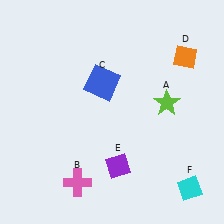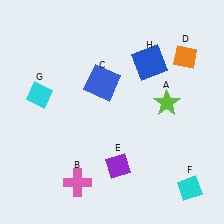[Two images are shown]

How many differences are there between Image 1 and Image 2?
There are 2 differences between the two images.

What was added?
A cyan diamond (G), a blue square (H) were added in Image 2.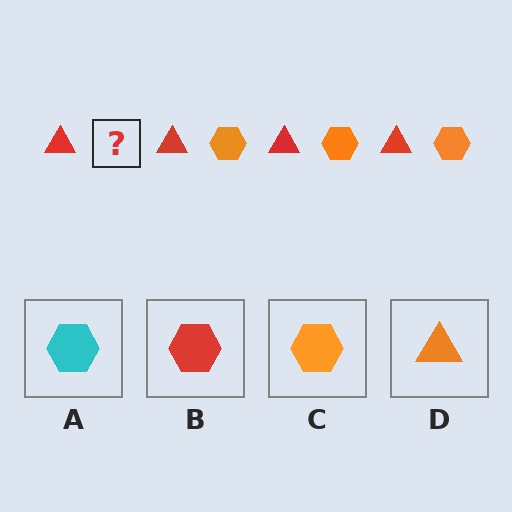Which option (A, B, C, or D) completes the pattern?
C.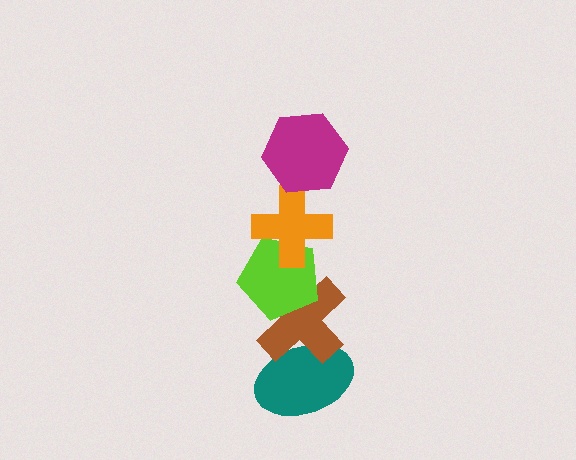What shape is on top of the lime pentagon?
The orange cross is on top of the lime pentagon.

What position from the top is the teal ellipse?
The teal ellipse is 5th from the top.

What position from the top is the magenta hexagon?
The magenta hexagon is 1st from the top.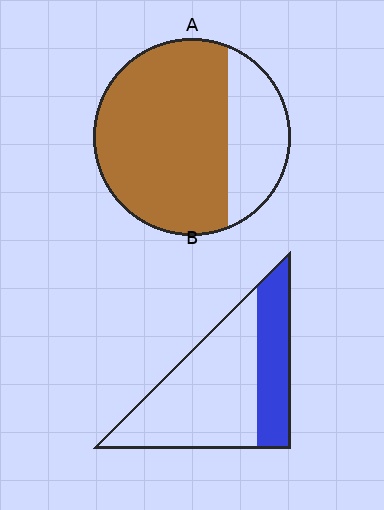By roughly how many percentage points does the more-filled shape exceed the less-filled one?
By roughly 40 percentage points (A over B).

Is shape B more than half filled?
No.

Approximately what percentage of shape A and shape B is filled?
A is approximately 75% and B is approximately 30%.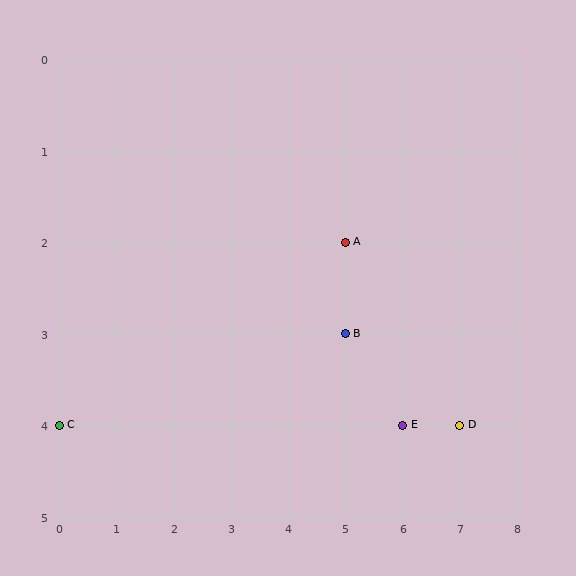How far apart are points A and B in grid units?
Points A and B are 1 row apart.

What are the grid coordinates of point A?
Point A is at grid coordinates (5, 2).